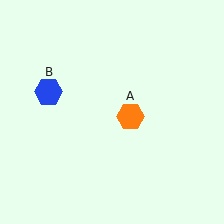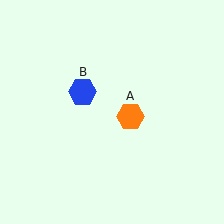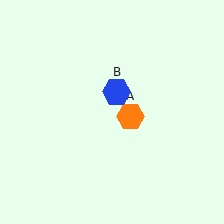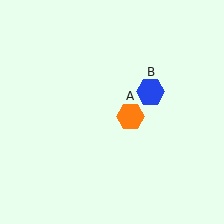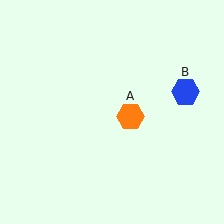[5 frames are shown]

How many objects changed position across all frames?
1 object changed position: blue hexagon (object B).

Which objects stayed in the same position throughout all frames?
Orange hexagon (object A) remained stationary.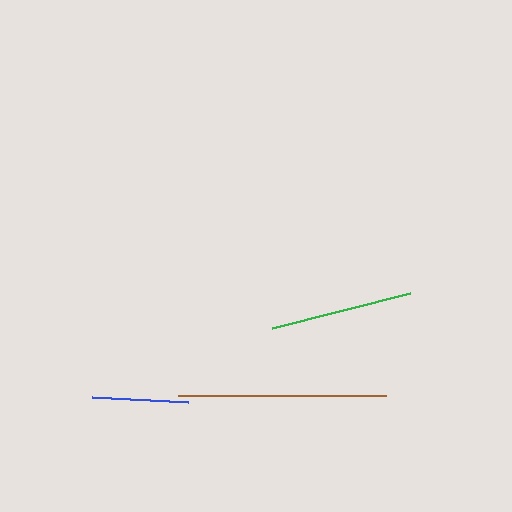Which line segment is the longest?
The brown line is the longest at approximately 208 pixels.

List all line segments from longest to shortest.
From longest to shortest: brown, green, blue.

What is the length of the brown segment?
The brown segment is approximately 208 pixels long.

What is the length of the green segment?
The green segment is approximately 142 pixels long.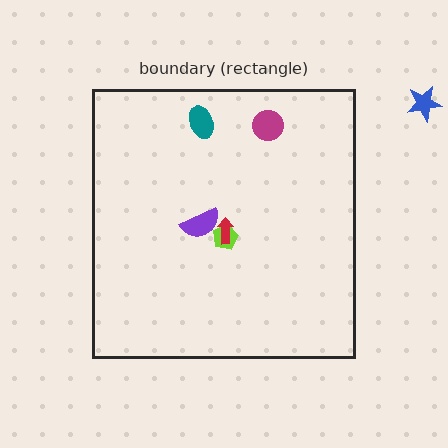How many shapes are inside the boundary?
5 inside, 1 outside.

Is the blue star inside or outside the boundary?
Outside.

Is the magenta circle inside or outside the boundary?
Inside.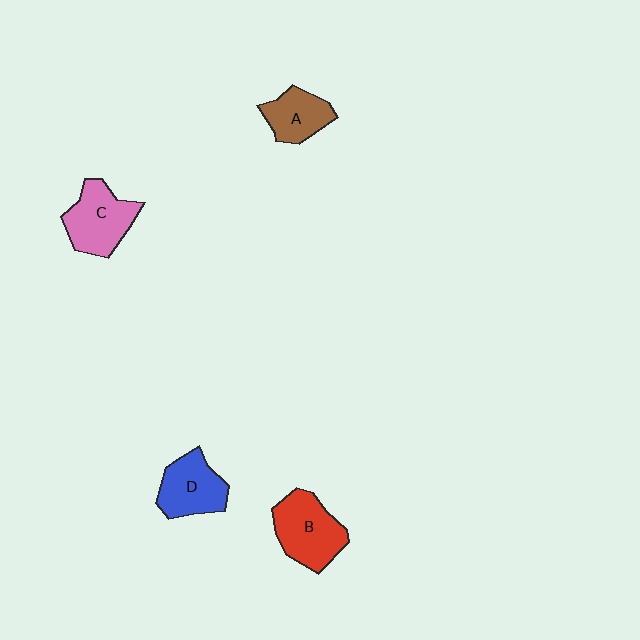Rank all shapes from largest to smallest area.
From largest to smallest: B (red), C (pink), D (blue), A (brown).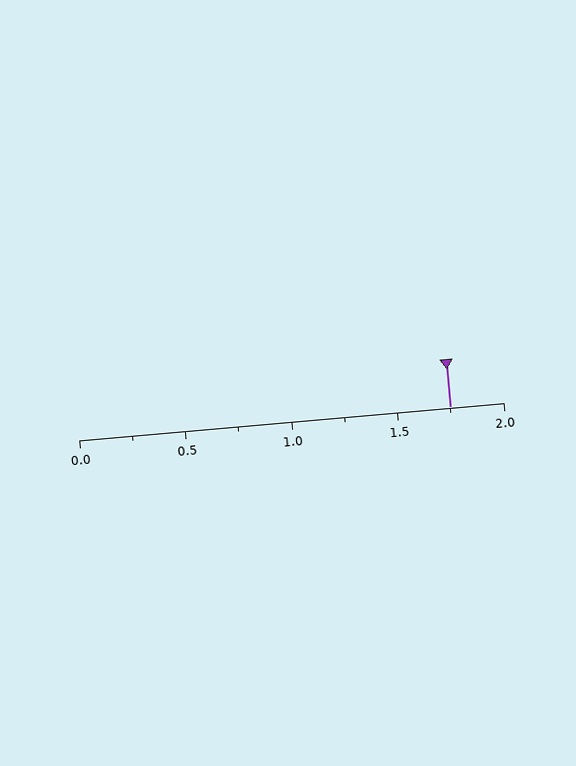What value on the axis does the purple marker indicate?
The marker indicates approximately 1.75.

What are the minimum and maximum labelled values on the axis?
The axis runs from 0.0 to 2.0.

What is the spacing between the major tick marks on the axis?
The major ticks are spaced 0.5 apart.